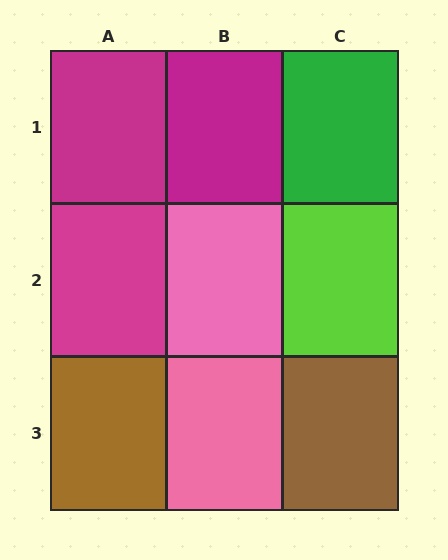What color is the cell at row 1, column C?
Green.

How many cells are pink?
2 cells are pink.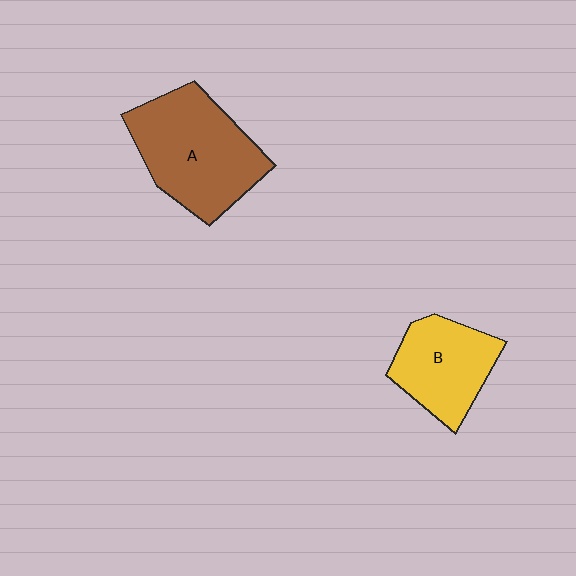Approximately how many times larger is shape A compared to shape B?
Approximately 1.5 times.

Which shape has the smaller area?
Shape B (yellow).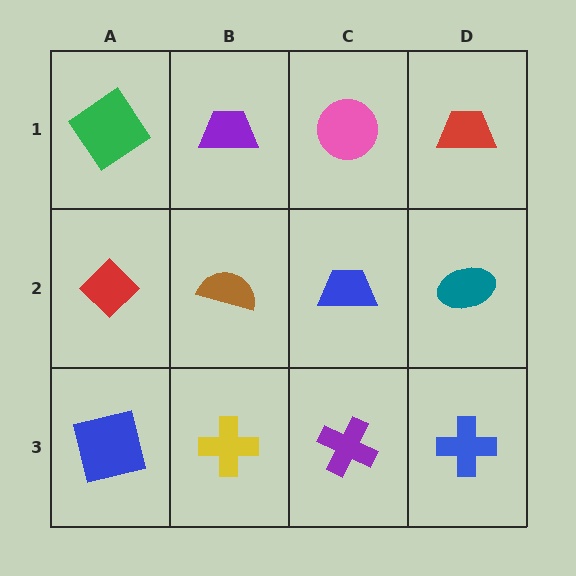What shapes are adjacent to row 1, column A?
A red diamond (row 2, column A), a purple trapezoid (row 1, column B).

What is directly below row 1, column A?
A red diamond.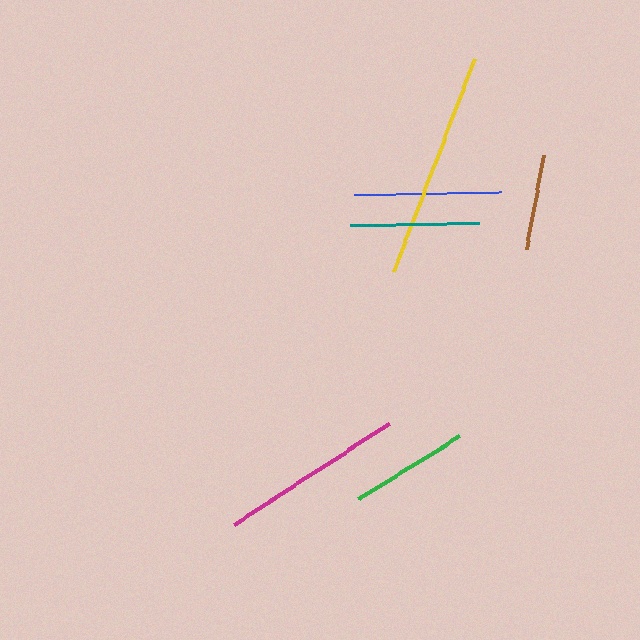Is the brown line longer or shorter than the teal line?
The teal line is longer than the brown line.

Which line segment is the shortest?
The brown line is the shortest at approximately 96 pixels.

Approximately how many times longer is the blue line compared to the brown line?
The blue line is approximately 1.5 times the length of the brown line.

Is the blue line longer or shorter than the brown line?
The blue line is longer than the brown line.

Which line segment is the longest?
The yellow line is the longest at approximately 227 pixels.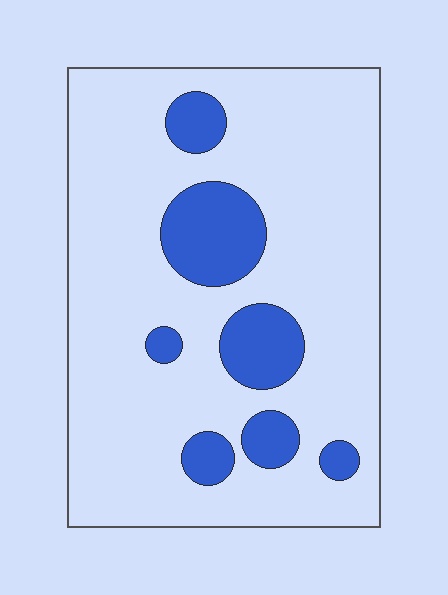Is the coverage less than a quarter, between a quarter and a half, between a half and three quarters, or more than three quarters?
Less than a quarter.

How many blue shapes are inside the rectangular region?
7.